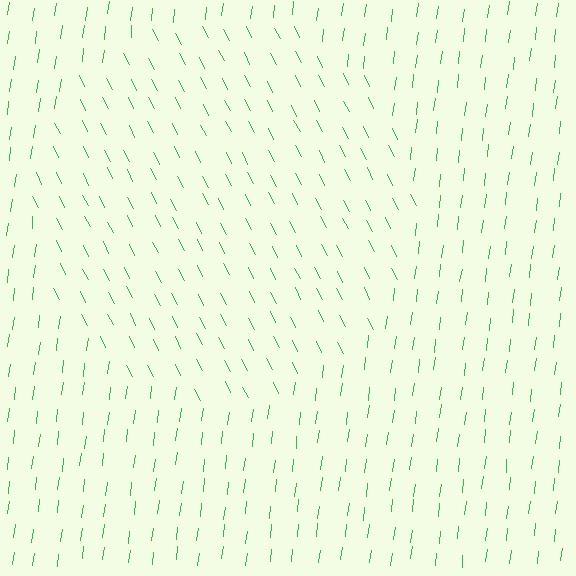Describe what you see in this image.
The image is filled with small green line segments. A circle region in the image has lines oriented differently from the surrounding lines, creating a visible texture boundary.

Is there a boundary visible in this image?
Yes, there is a texture boundary formed by a change in line orientation.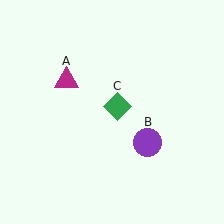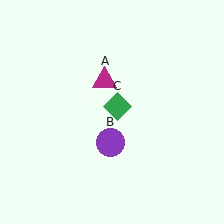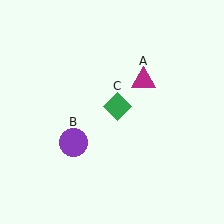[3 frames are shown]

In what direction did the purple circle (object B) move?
The purple circle (object B) moved left.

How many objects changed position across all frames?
2 objects changed position: magenta triangle (object A), purple circle (object B).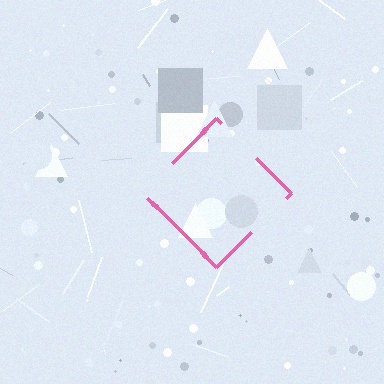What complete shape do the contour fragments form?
The contour fragments form a diamond.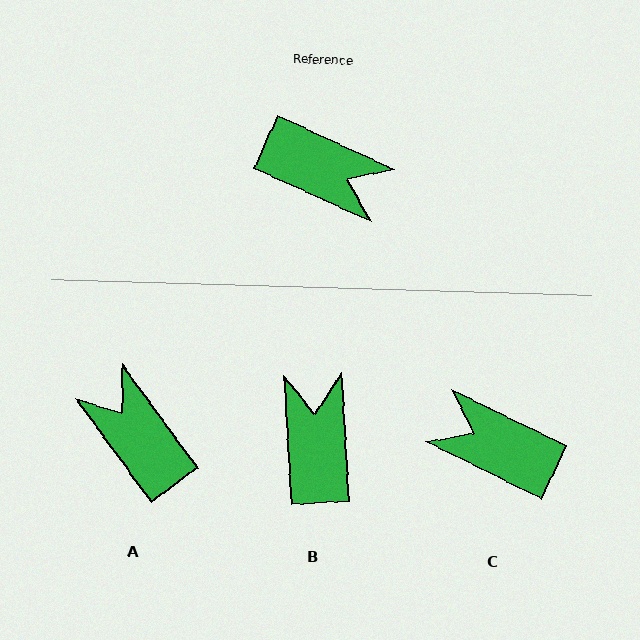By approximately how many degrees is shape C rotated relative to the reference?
Approximately 179 degrees counter-clockwise.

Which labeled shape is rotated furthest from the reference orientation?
C, about 179 degrees away.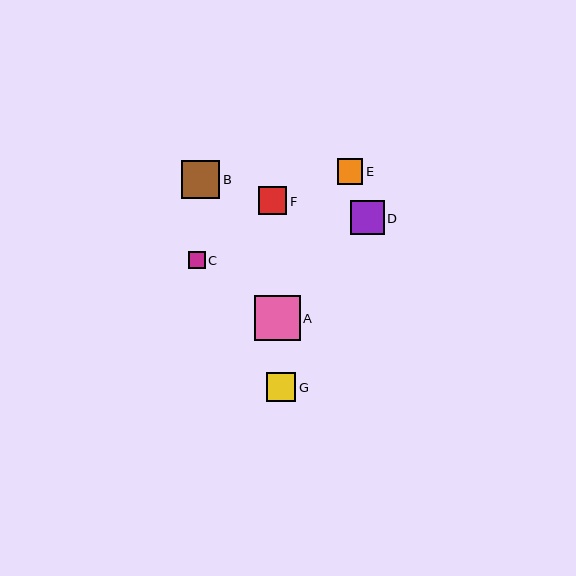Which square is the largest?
Square A is the largest with a size of approximately 46 pixels.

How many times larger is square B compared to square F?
Square B is approximately 1.4 times the size of square F.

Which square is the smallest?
Square C is the smallest with a size of approximately 17 pixels.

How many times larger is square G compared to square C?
Square G is approximately 1.7 times the size of square C.